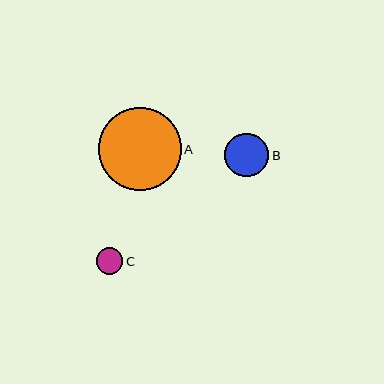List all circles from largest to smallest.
From largest to smallest: A, B, C.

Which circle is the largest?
Circle A is the largest with a size of approximately 83 pixels.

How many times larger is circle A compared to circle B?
Circle A is approximately 1.9 times the size of circle B.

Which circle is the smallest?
Circle C is the smallest with a size of approximately 27 pixels.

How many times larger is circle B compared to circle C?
Circle B is approximately 1.6 times the size of circle C.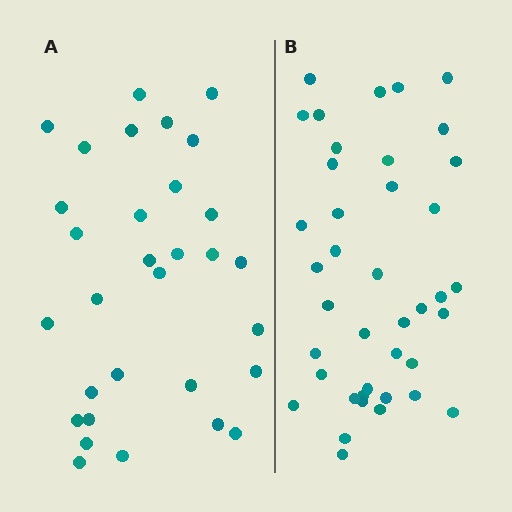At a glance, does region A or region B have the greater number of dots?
Region B (the right region) has more dots.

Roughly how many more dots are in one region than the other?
Region B has roughly 8 or so more dots than region A.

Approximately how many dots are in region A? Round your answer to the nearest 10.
About 30 dots. (The exact count is 31, which rounds to 30.)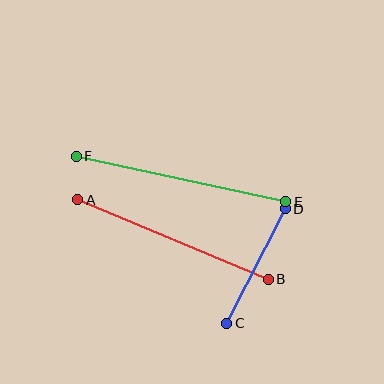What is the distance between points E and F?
The distance is approximately 215 pixels.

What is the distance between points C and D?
The distance is approximately 129 pixels.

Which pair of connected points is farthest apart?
Points E and F are farthest apart.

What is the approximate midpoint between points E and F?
The midpoint is at approximately (181, 179) pixels.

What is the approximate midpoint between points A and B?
The midpoint is at approximately (173, 240) pixels.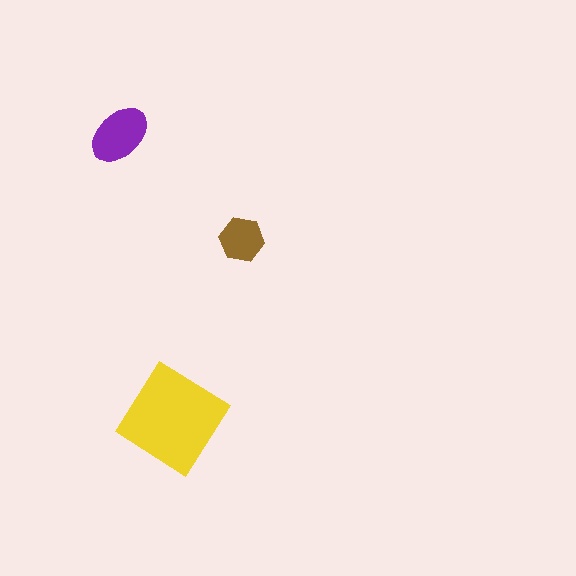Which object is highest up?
The purple ellipse is topmost.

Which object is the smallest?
The brown hexagon.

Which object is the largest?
The yellow diamond.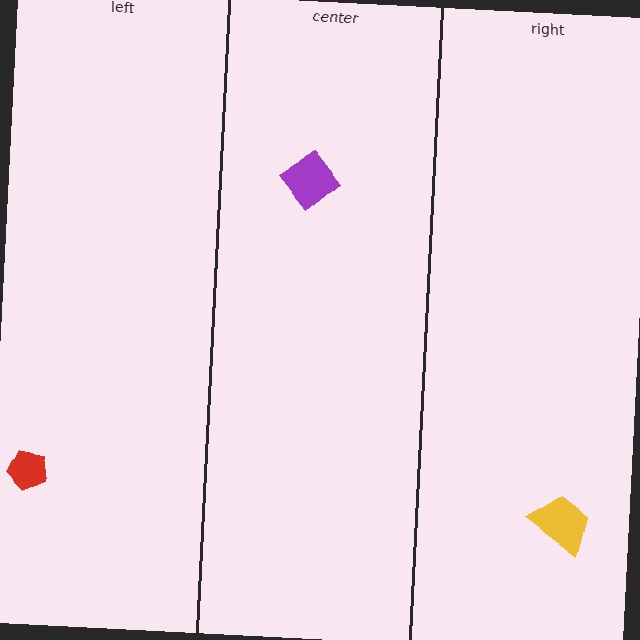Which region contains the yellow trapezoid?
The right region.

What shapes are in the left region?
The red pentagon.